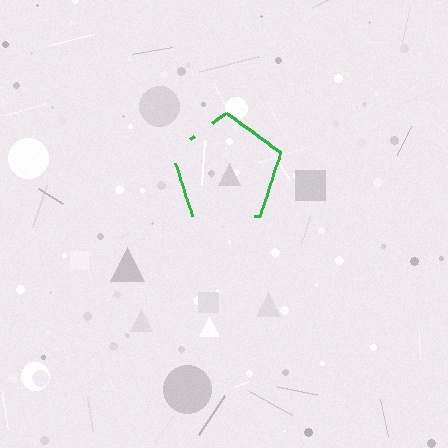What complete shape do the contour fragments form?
The contour fragments form a pentagon.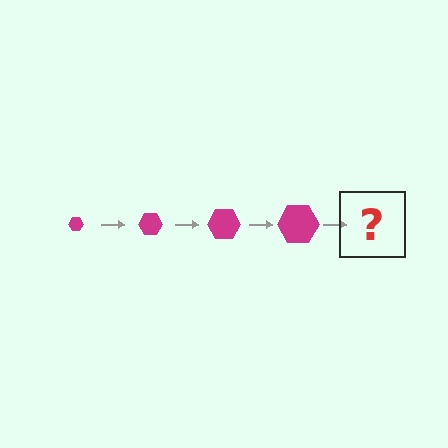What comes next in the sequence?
The next element should be a magenta hexagon, larger than the previous one.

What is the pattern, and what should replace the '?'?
The pattern is that the hexagon gets progressively larger each step. The '?' should be a magenta hexagon, larger than the previous one.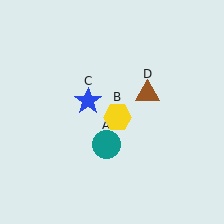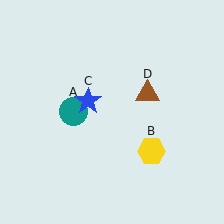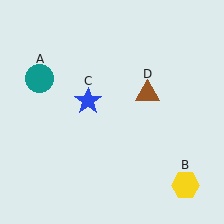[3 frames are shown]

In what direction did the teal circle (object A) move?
The teal circle (object A) moved up and to the left.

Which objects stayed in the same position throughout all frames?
Blue star (object C) and brown triangle (object D) remained stationary.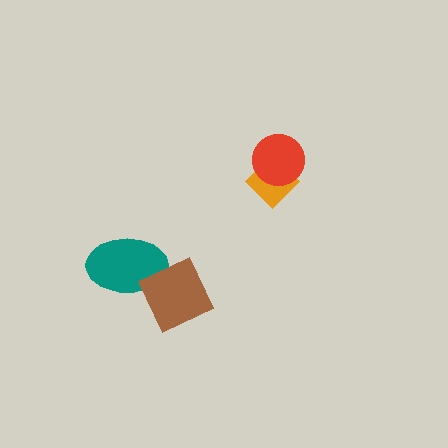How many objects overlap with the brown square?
1 object overlaps with the brown square.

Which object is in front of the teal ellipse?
The brown square is in front of the teal ellipse.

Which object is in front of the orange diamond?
The red circle is in front of the orange diamond.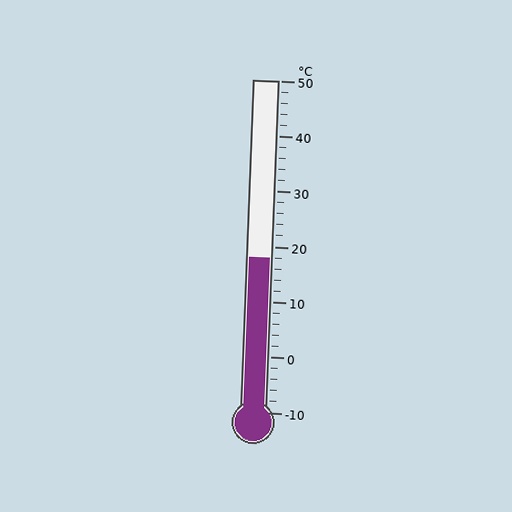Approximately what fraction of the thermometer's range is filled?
The thermometer is filled to approximately 45% of its range.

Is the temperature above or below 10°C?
The temperature is above 10°C.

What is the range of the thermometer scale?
The thermometer scale ranges from -10°C to 50°C.